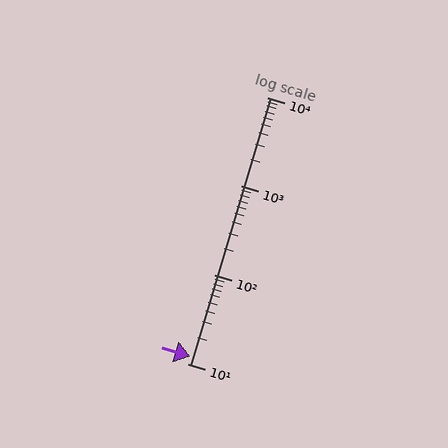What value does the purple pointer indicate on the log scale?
The pointer indicates approximately 12.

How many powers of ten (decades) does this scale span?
The scale spans 3 decades, from 10 to 10000.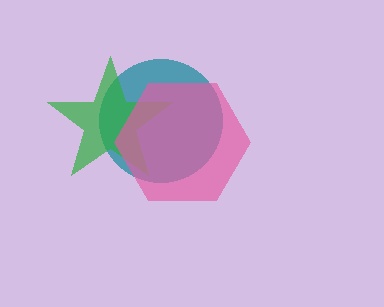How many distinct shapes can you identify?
There are 3 distinct shapes: a teal circle, a green star, a pink hexagon.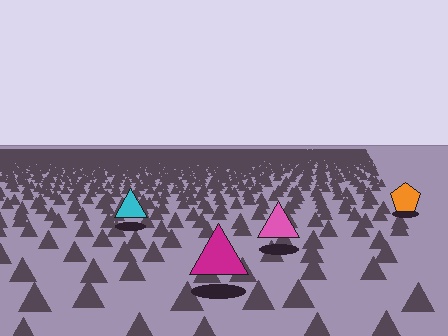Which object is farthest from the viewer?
The orange pentagon is farthest from the viewer. It appears smaller and the ground texture around it is denser.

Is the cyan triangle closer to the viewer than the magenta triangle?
No. The magenta triangle is closer — you can tell from the texture gradient: the ground texture is coarser near it.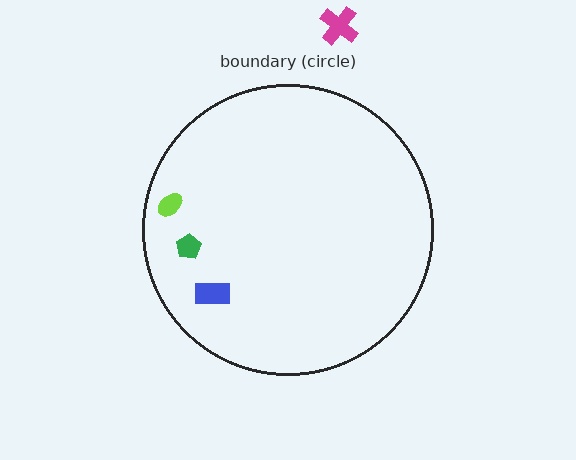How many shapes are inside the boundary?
3 inside, 1 outside.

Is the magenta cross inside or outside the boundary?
Outside.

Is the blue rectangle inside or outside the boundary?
Inside.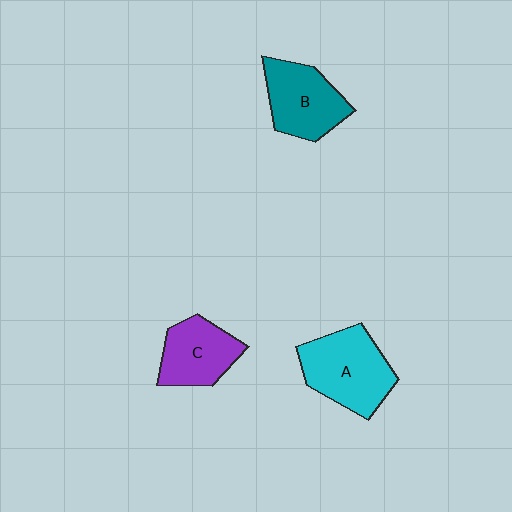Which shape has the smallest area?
Shape C (purple).